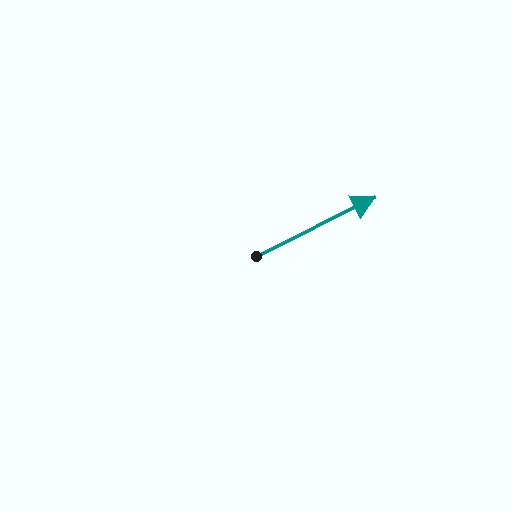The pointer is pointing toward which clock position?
Roughly 2 o'clock.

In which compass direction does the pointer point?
Northeast.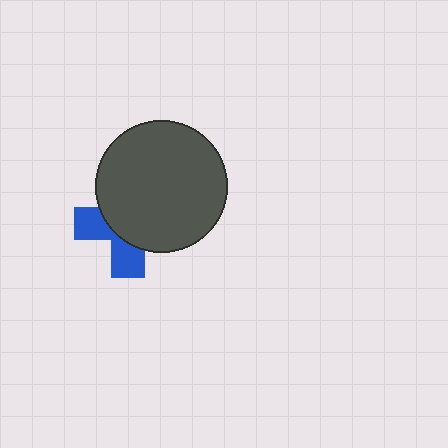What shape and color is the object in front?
The object in front is a dark gray circle.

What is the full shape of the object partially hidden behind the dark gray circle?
The partially hidden object is a blue cross.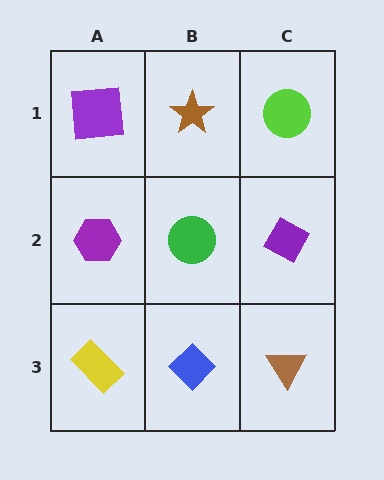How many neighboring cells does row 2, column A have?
3.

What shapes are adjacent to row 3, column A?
A purple hexagon (row 2, column A), a blue diamond (row 3, column B).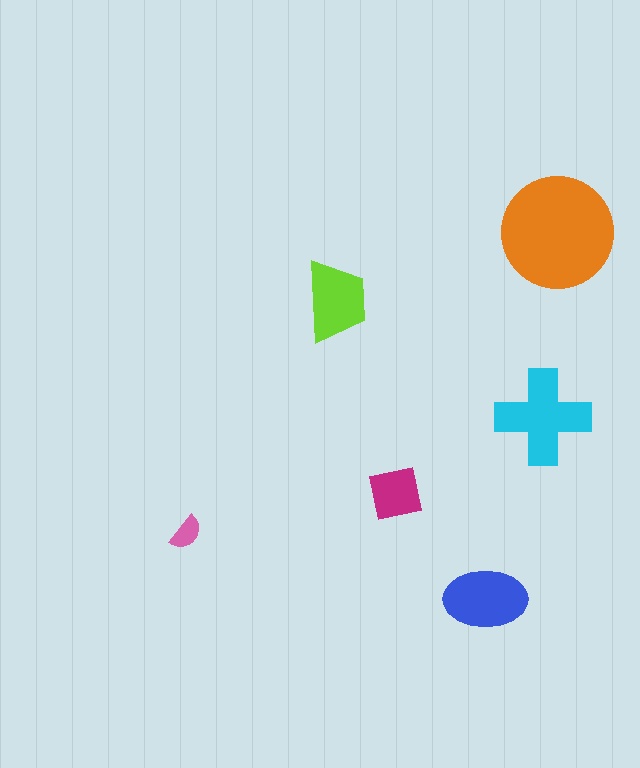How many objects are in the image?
There are 6 objects in the image.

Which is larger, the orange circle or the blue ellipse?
The orange circle.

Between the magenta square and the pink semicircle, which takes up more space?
The magenta square.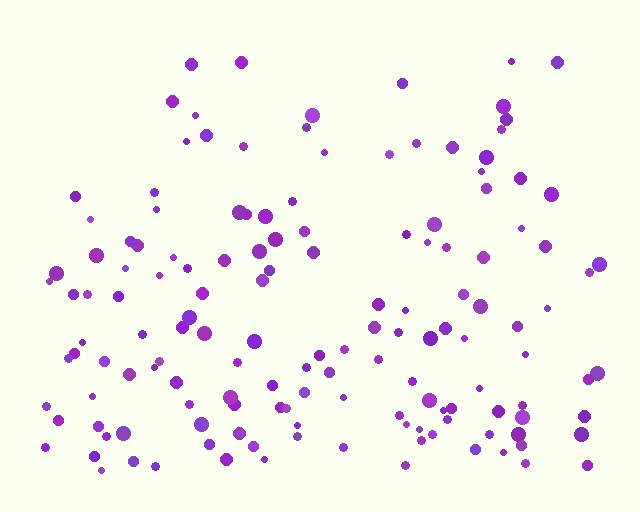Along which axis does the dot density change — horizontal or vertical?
Vertical.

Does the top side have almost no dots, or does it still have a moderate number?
Still a moderate number, just noticeably fewer than the bottom.